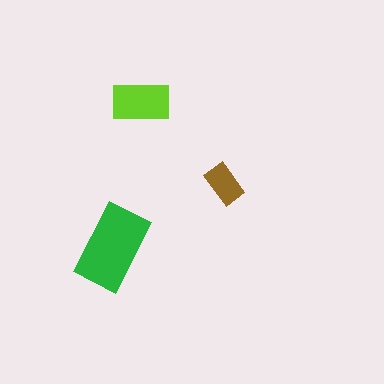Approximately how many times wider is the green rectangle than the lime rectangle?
About 1.5 times wider.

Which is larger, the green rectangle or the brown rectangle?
The green one.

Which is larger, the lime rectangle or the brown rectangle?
The lime one.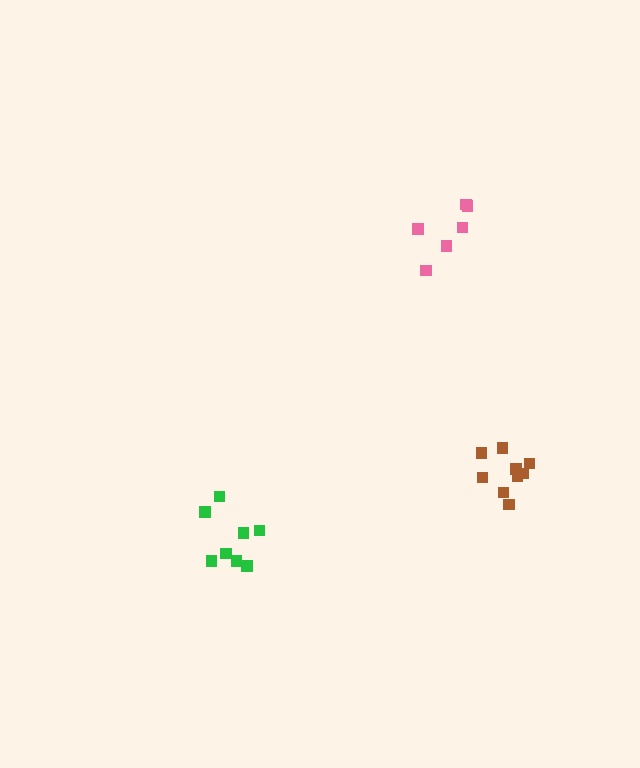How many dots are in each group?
Group 1: 9 dots, Group 2: 8 dots, Group 3: 6 dots (23 total).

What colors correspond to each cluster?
The clusters are colored: brown, green, pink.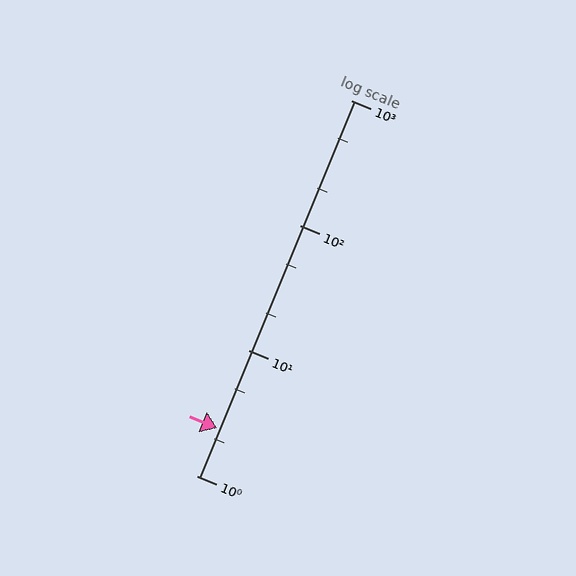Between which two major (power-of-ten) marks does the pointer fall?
The pointer is between 1 and 10.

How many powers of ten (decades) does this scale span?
The scale spans 3 decades, from 1 to 1000.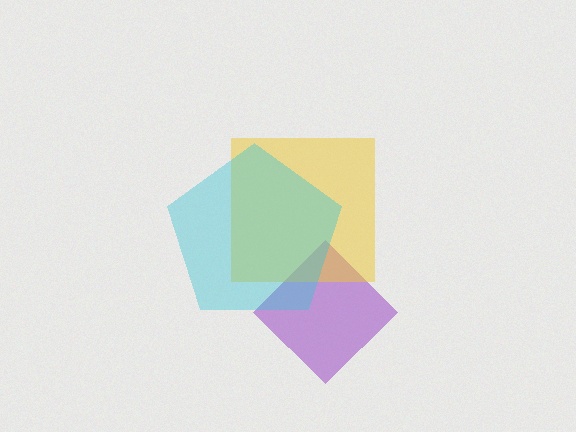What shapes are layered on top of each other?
The layered shapes are: a purple diamond, a yellow square, a cyan pentagon.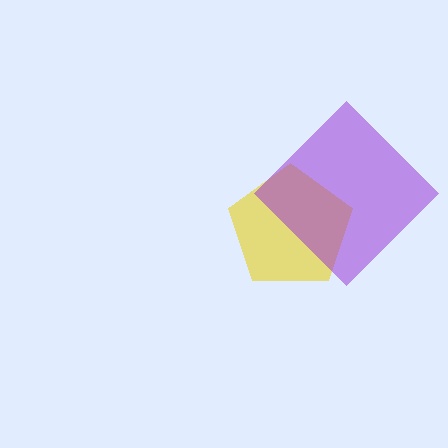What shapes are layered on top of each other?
The layered shapes are: a yellow pentagon, a purple diamond.